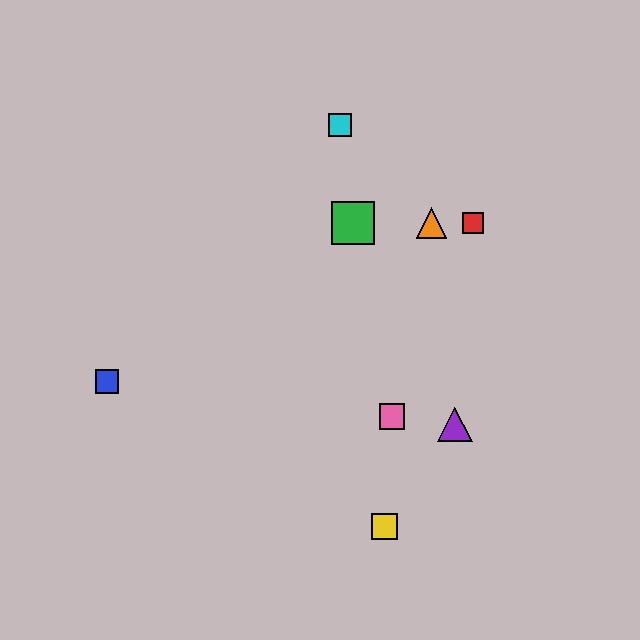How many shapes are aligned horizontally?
3 shapes (the red square, the green square, the orange triangle) are aligned horizontally.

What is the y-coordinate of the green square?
The green square is at y≈223.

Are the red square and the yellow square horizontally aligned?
No, the red square is at y≈223 and the yellow square is at y≈526.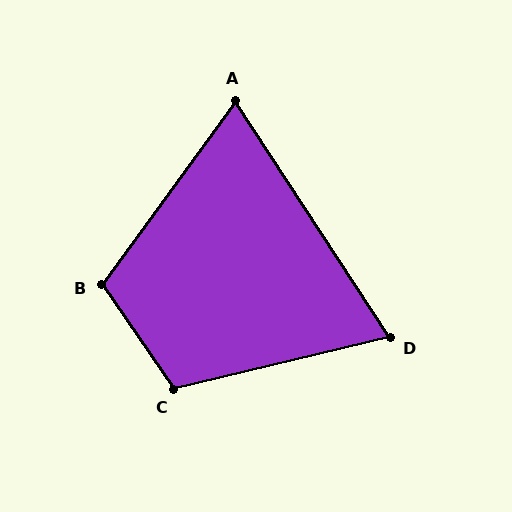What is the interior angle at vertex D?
Approximately 70 degrees (acute).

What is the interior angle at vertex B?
Approximately 110 degrees (obtuse).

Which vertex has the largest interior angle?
C, at approximately 111 degrees.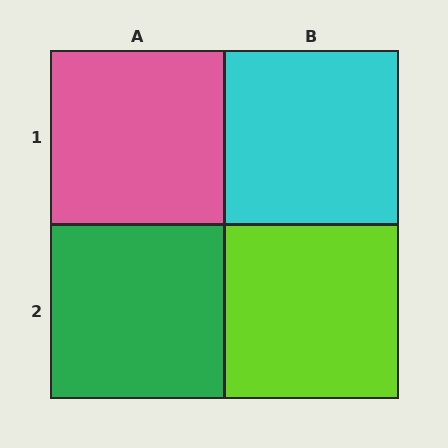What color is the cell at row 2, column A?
Green.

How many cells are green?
1 cell is green.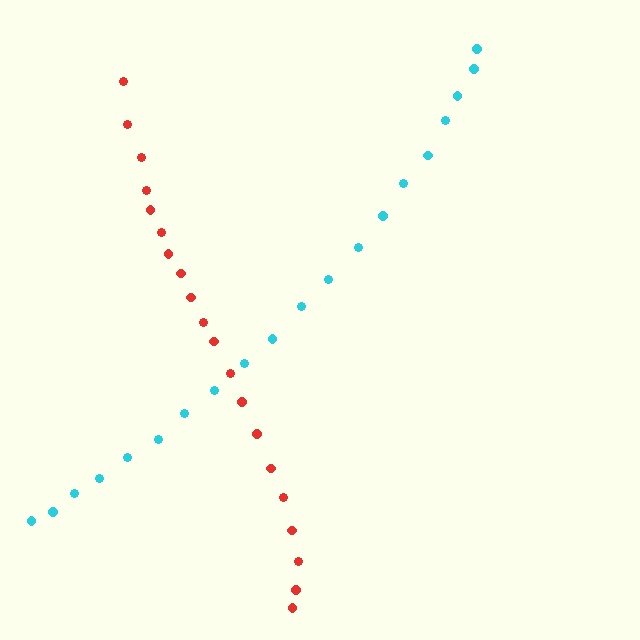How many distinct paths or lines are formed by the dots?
There are 2 distinct paths.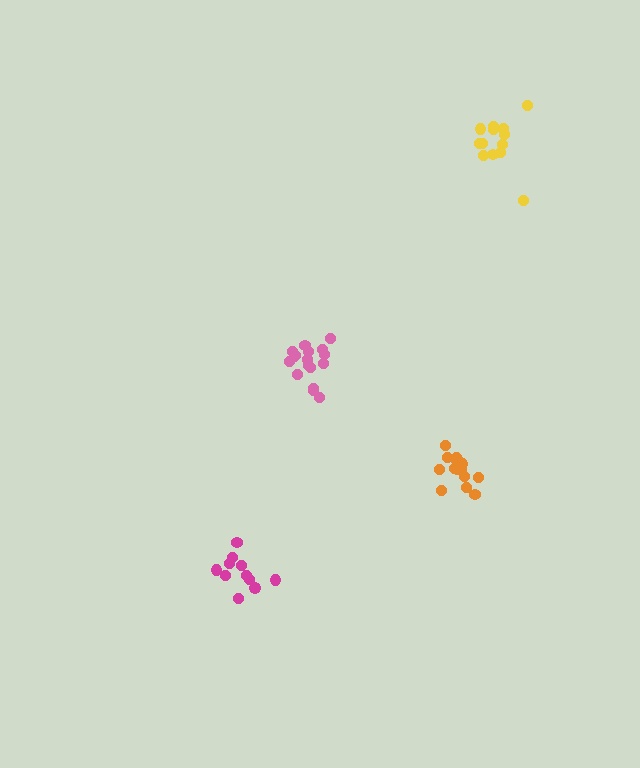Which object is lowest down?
The magenta cluster is bottommost.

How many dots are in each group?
Group 1: 17 dots, Group 2: 17 dots, Group 3: 11 dots, Group 4: 13 dots (58 total).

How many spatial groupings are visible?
There are 4 spatial groupings.